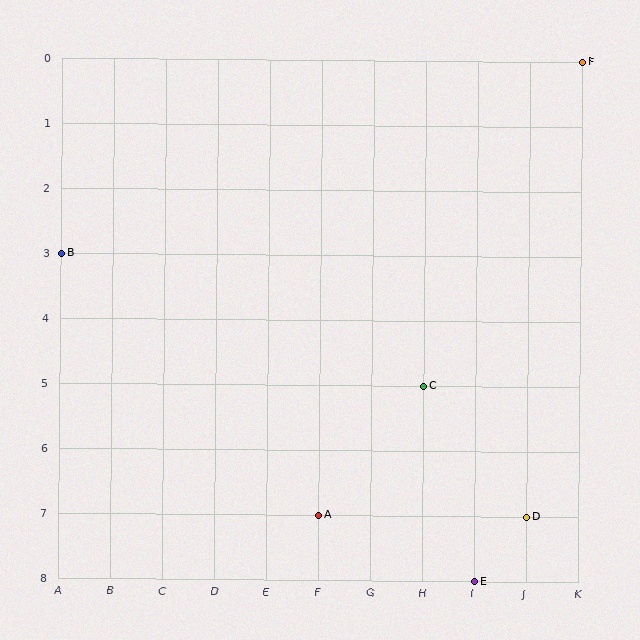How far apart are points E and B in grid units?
Points E and B are 8 columns and 5 rows apart (about 9.4 grid units diagonally).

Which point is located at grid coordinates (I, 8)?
Point E is at (I, 8).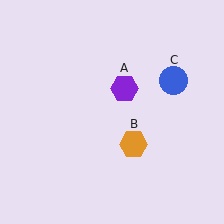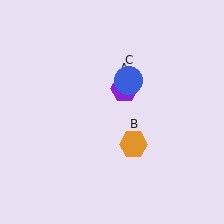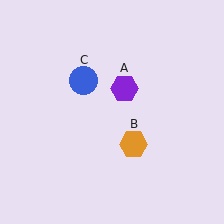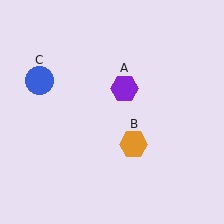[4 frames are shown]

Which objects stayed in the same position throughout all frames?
Purple hexagon (object A) and orange hexagon (object B) remained stationary.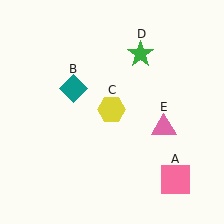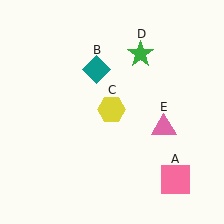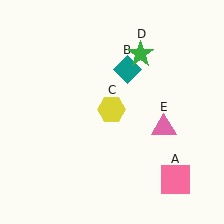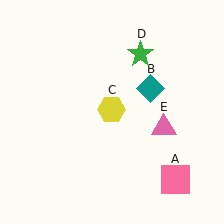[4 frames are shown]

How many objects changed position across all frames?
1 object changed position: teal diamond (object B).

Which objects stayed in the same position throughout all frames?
Pink square (object A) and yellow hexagon (object C) and green star (object D) and pink triangle (object E) remained stationary.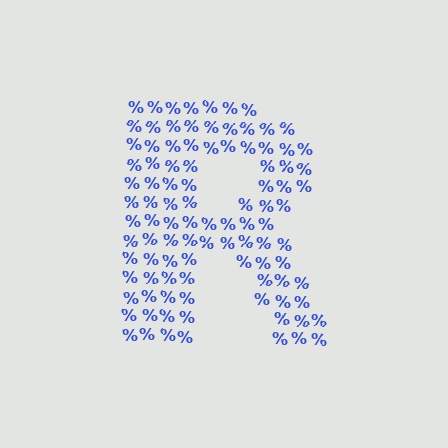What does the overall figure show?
The overall figure shows the letter R.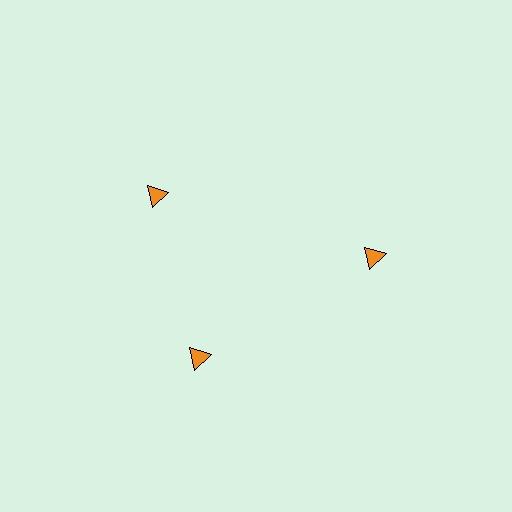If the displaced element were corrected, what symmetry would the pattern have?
It would have 3-fold rotational symmetry — the pattern would map onto itself every 120 degrees.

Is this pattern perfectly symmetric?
No. The 3 orange triangles are arranged in a ring, but one element near the 11 o'clock position is rotated out of alignment along the ring, breaking the 3-fold rotational symmetry.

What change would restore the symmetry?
The symmetry would be restored by rotating it back into even spacing with its neighbors so that all 3 triangles sit at equal angles and equal distance from the center.